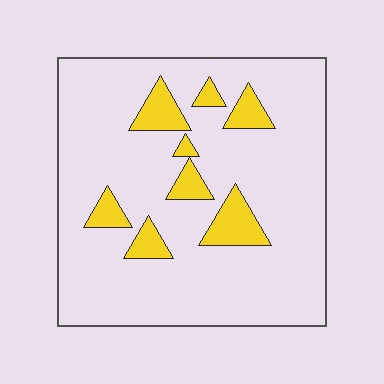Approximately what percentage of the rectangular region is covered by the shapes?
Approximately 15%.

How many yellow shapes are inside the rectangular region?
8.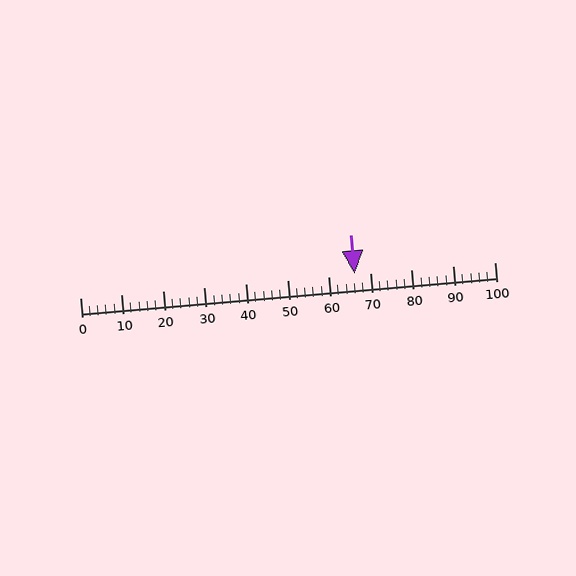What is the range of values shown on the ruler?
The ruler shows values from 0 to 100.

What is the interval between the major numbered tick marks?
The major tick marks are spaced 10 units apart.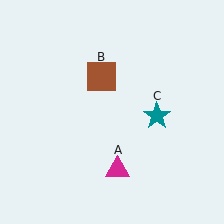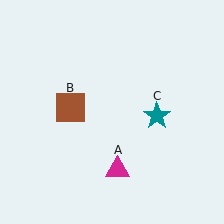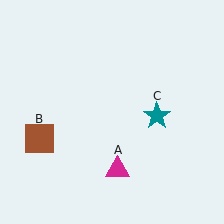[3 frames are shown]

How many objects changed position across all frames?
1 object changed position: brown square (object B).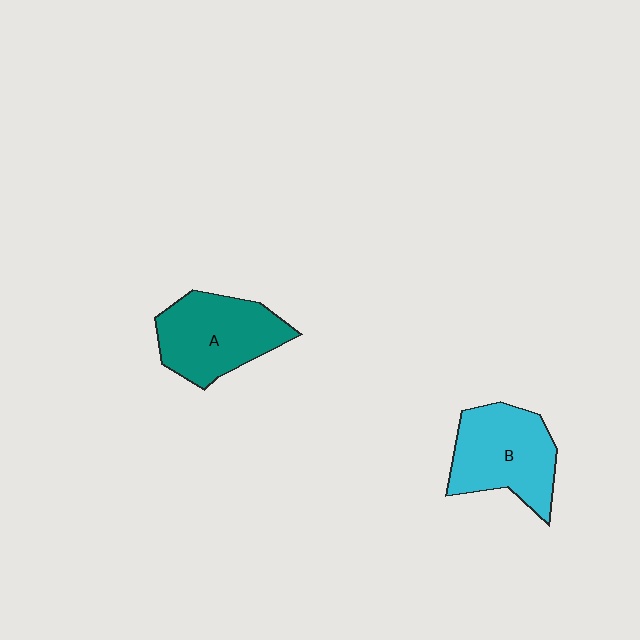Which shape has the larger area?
Shape B (cyan).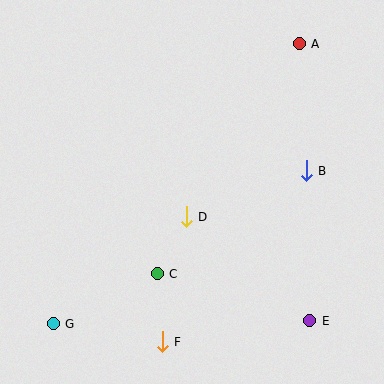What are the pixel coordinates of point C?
Point C is at (157, 274).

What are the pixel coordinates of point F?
Point F is at (162, 342).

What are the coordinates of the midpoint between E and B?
The midpoint between E and B is at (308, 246).